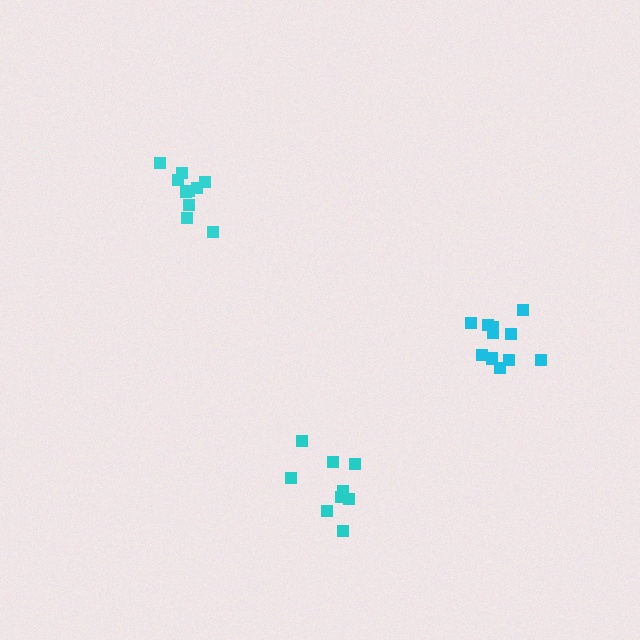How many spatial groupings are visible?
There are 3 spatial groupings.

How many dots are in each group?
Group 1: 11 dots, Group 2: 10 dots, Group 3: 9 dots (30 total).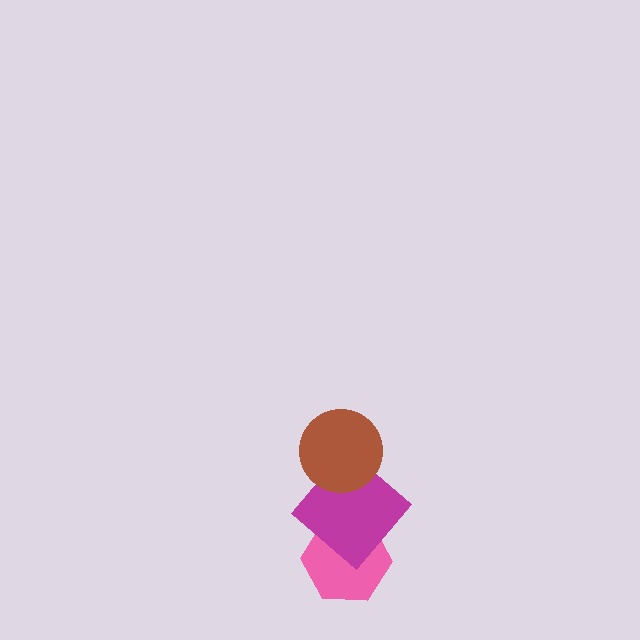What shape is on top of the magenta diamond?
The brown circle is on top of the magenta diamond.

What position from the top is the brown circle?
The brown circle is 1st from the top.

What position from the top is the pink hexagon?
The pink hexagon is 3rd from the top.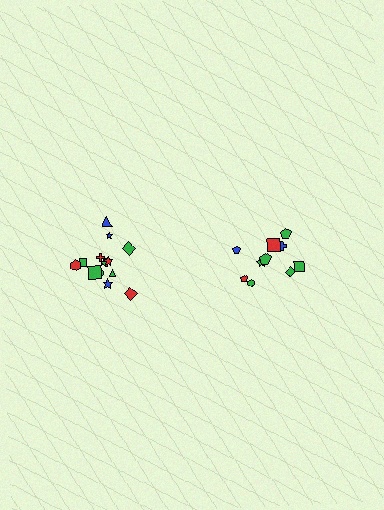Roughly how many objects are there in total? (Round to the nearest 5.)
Roughly 25 objects in total.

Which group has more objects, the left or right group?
The left group.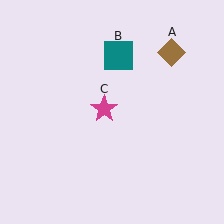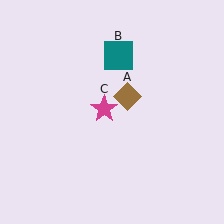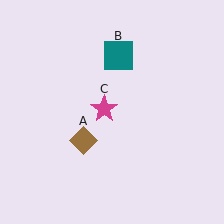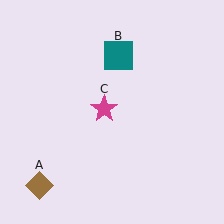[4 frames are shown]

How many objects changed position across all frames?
1 object changed position: brown diamond (object A).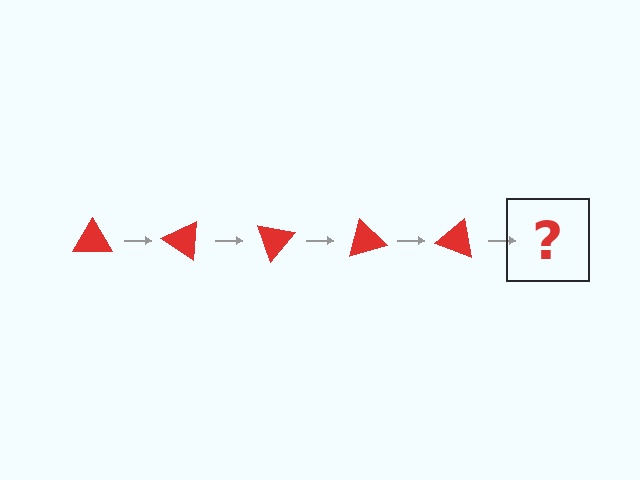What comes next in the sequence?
The next element should be a red triangle rotated 175 degrees.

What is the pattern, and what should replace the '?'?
The pattern is that the triangle rotates 35 degrees each step. The '?' should be a red triangle rotated 175 degrees.